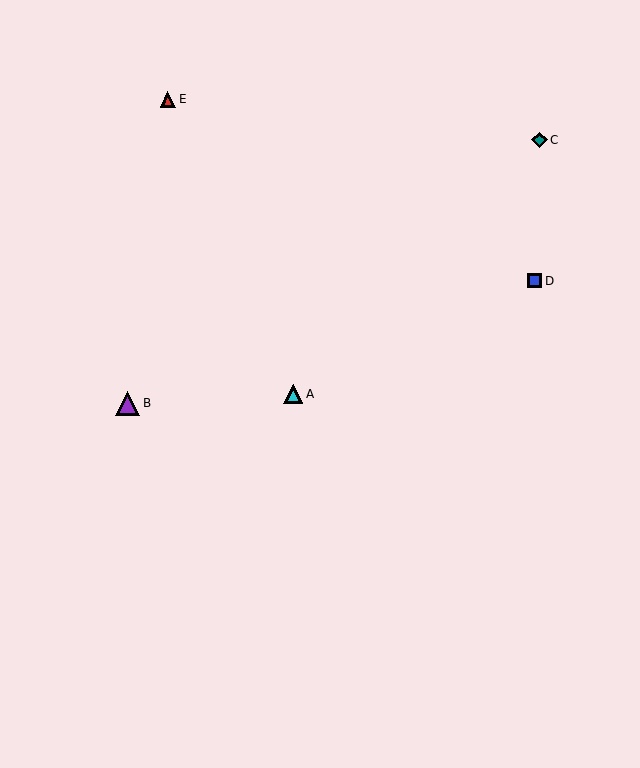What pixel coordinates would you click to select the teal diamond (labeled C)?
Click at (539, 140) to select the teal diamond C.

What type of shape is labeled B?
Shape B is a purple triangle.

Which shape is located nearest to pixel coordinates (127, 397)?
The purple triangle (labeled B) at (127, 403) is nearest to that location.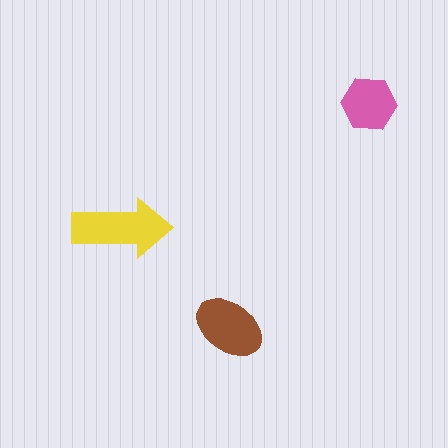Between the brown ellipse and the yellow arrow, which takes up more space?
The yellow arrow.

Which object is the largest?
The yellow arrow.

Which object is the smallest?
The pink hexagon.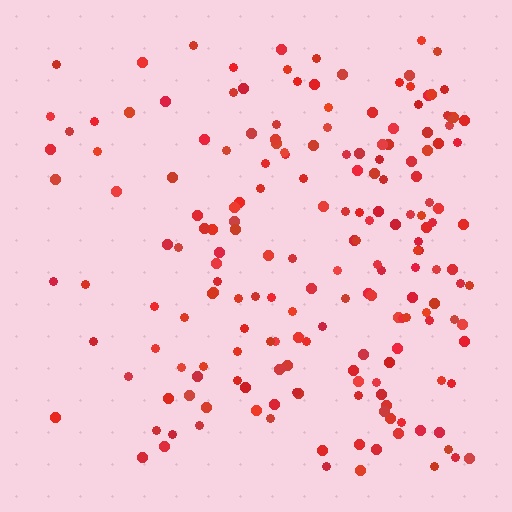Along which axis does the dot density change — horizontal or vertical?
Horizontal.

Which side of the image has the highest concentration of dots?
The right.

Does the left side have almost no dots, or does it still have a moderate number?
Still a moderate number, just noticeably fewer than the right.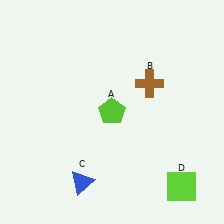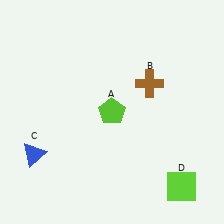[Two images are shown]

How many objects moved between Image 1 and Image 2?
1 object moved between the two images.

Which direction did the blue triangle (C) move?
The blue triangle (C) moved left.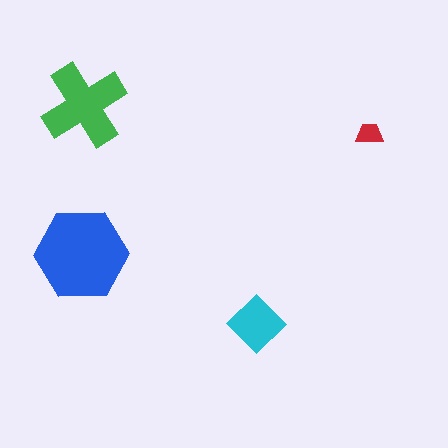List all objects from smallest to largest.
The red trapezoid, the cyan diamond, the green cross, the blue hexagon.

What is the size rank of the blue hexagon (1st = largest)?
1st.